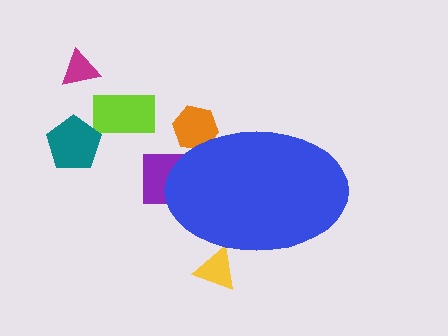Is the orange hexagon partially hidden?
Yes, the orange hexagon is partially hidden behind the blue ellipse.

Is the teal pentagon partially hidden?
No, the teal pentagon is fully visible.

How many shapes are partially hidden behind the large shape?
3 shapes are partially hidden.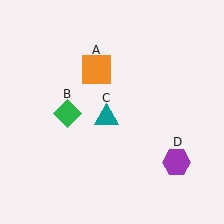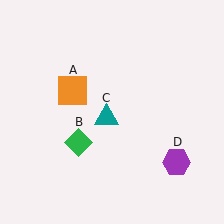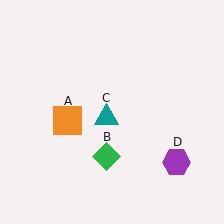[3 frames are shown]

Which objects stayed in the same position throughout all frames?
Teal triangle (object C) and purple hexagon (object D) remained stationary.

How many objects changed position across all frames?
2 objects changed position: orange square (object A), green diamond (object B).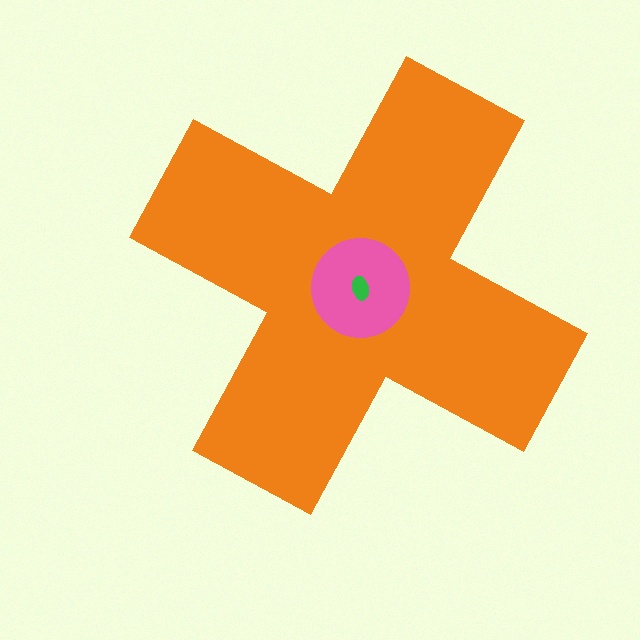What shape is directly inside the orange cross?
The pink circle.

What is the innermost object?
The green ellipse.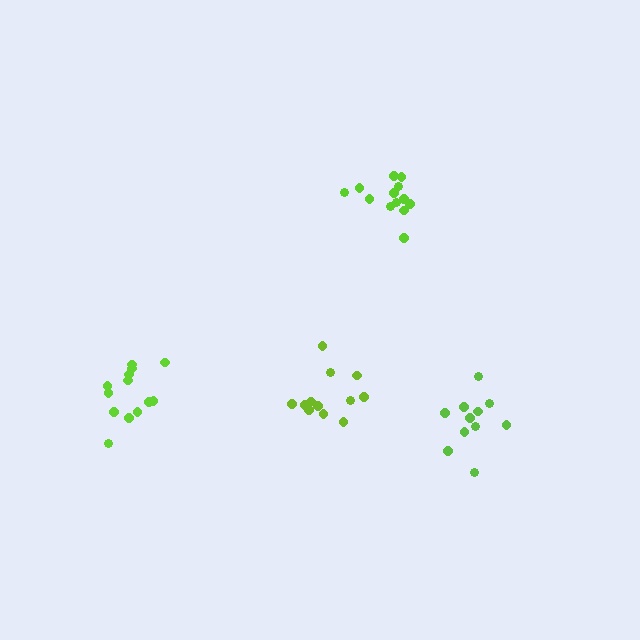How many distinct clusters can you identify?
There are 4 distinct clusters.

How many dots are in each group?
Group 1: 13 dots, Group 2: 12 dots, Group 3: 11 dots, Group 4: 13 dots (49 total).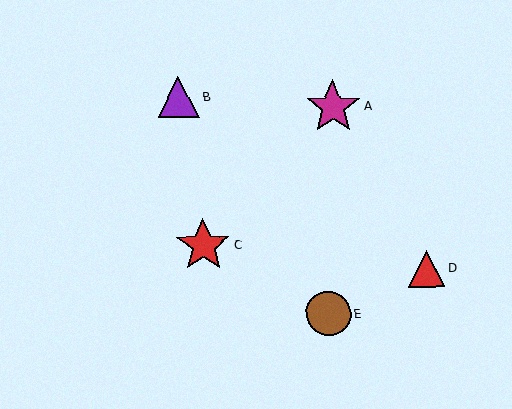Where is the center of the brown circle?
The center of the brown circle is at (329, 314).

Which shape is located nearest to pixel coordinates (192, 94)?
The purple triangle (labeled B) at (178, 97) is nearest to that location.